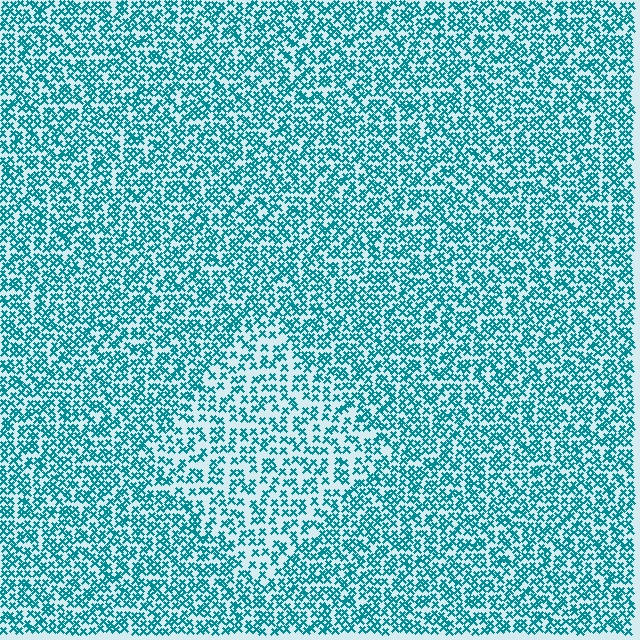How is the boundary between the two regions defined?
The boundary is defined by a change in element density (approximately 1.6x ratio). All elements are the same color, size, and shape.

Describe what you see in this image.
The image contains small teal elements arranged at two different densities. A diamond-shaped region is visible where the elements are less densely packed than the surrounding area.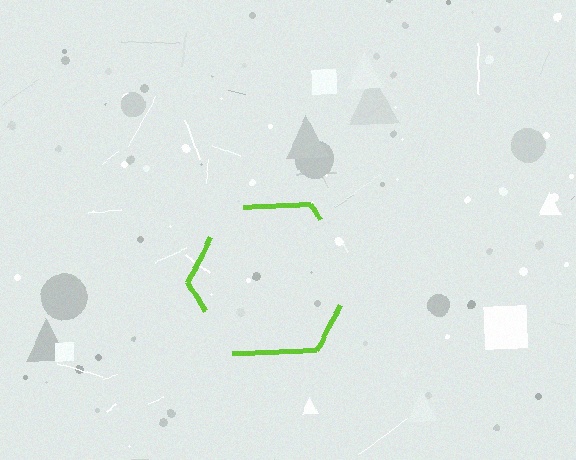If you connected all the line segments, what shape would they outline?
They would outline a hexagon.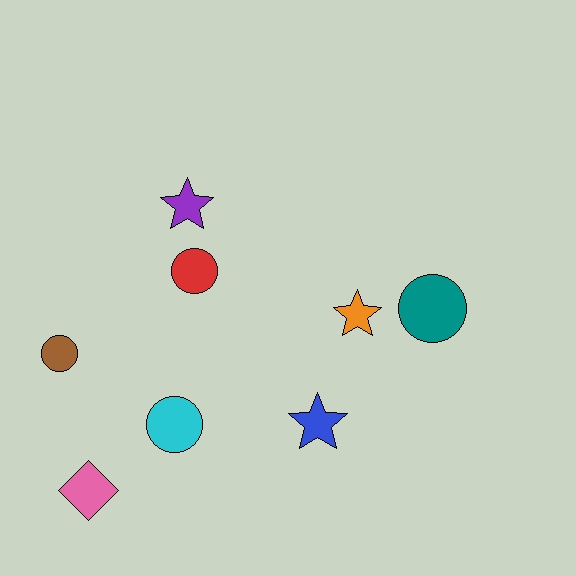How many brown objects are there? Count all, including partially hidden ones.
There is 1 brown object.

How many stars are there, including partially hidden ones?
There are 3 stars.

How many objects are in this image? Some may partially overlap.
There are 8 objects.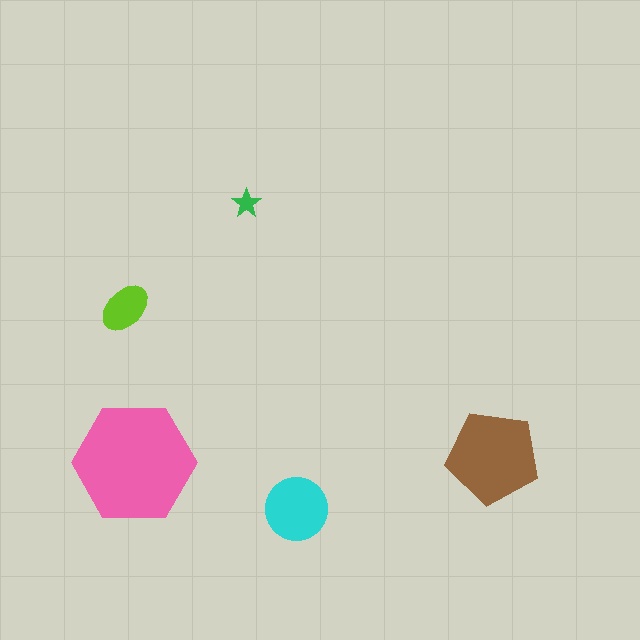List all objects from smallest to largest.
The green star, the lime ellipse, the cyan circle, the brown pentagon, the pink hexagon.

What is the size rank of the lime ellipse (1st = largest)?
4th.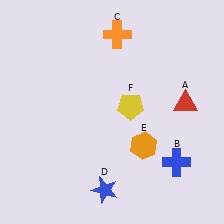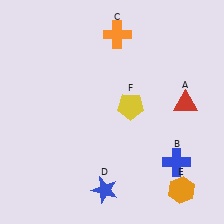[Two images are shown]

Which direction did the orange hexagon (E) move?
The orange hexagon (E) moved down.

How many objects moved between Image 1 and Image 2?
1 object moved between the two images.